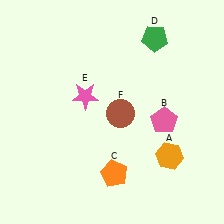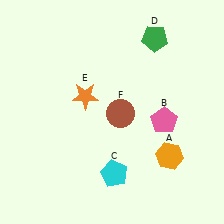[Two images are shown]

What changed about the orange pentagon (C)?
In Image 1, C is orange. In Image 2, it changed to cyan.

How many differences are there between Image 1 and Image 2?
There are 2 differences between the two images.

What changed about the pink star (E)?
In Image 1, E is pink. In Image 2, it changed to orange.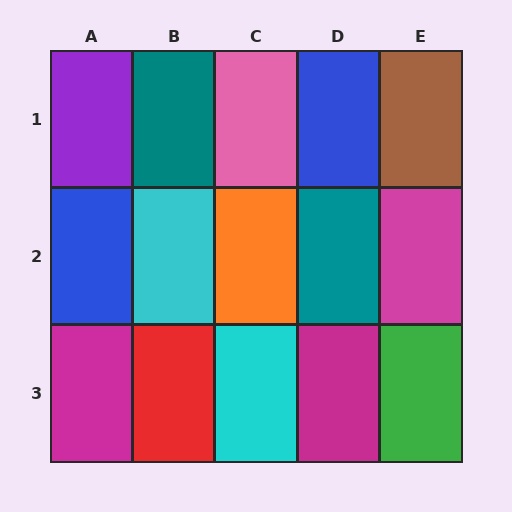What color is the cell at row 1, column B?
Teal.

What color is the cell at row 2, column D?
Teal.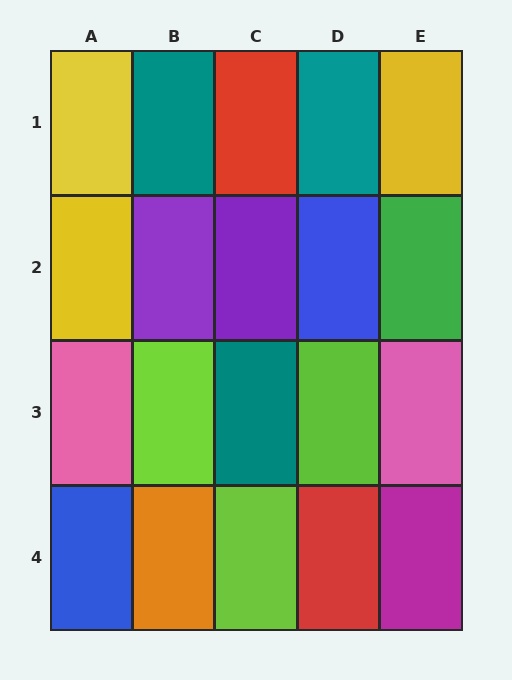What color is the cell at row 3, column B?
Lime.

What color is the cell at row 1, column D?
Teal.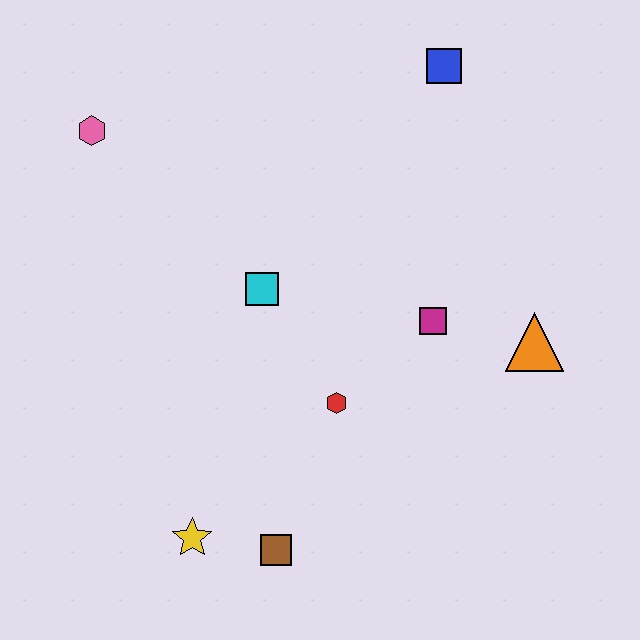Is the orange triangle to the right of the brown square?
Yes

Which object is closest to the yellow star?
The brown square is closest to the yellow star.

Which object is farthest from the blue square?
The yellow star is farthest from the blue square.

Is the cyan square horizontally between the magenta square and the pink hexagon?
Yes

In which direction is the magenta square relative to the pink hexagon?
The magenta square is to the right of the pink hexagon.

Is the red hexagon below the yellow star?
No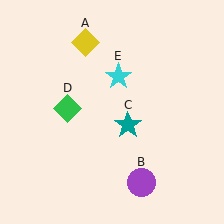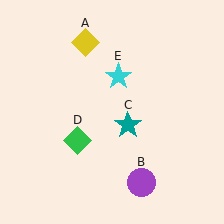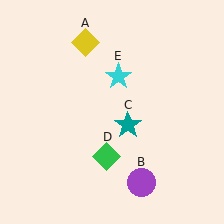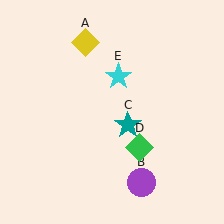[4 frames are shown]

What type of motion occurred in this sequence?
The green diamond (object D) rotated counterclockwise around the center of the scene.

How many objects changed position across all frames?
1 object changed position: green diamond (object D).